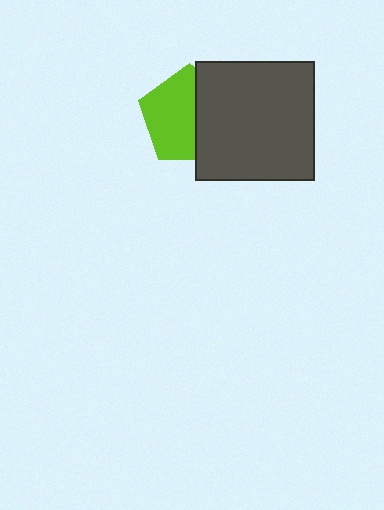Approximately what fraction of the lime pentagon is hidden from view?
Roughly 41% of the lime pentagon is hidden behind the dark gray square.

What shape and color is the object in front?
The object in front is a dark gray square.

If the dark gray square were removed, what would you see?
You would see the complete lime pentagon.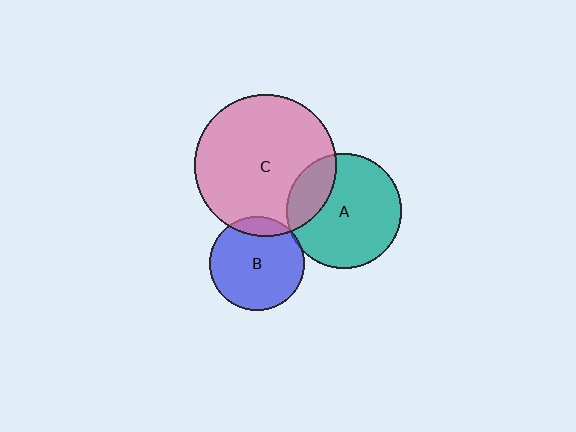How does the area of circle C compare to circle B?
Approximately 2.3 times.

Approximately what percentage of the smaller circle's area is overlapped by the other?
Approximately 10%.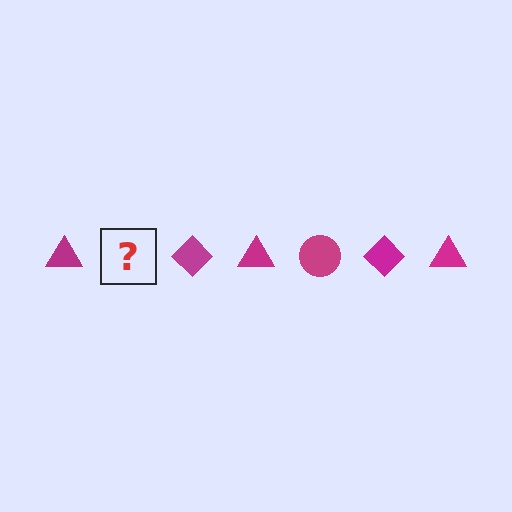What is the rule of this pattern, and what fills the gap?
The rule is that the pattern cycles through triangle, circle, diamond shapes in magenta. The gap should be filled with a magenta circle.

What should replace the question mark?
The question mark should be replaced with a magenta circle.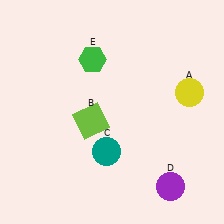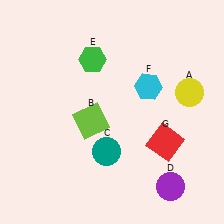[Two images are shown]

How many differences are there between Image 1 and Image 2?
There are 2 differences between the two images.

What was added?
A cyan hexagon (F), a red square (G) were added in Image 2.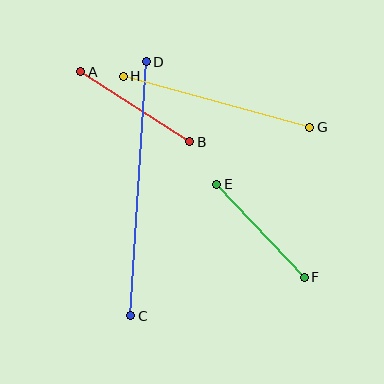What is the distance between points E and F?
The distance is approximately 128 pixels.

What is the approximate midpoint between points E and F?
The midpoint is at approximately (261, 231) pixels.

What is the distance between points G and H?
The distance is approximately 193 pixels.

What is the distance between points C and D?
The distance is approximately 254 pixels.